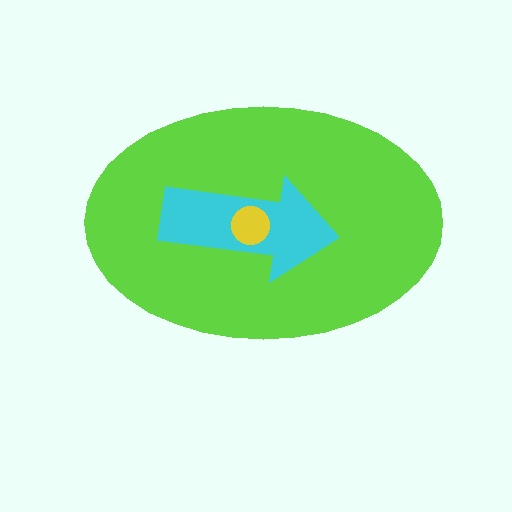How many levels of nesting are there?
3.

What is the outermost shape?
The lime ellipse.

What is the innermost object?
The yellow circle.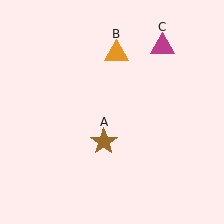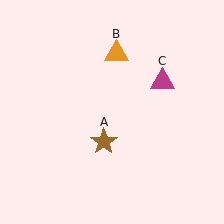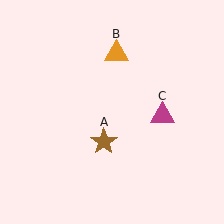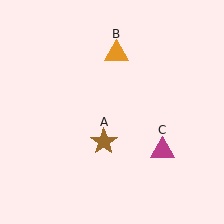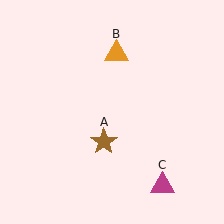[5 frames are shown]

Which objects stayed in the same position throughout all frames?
Brown star (object A) and orange triangle (object B) remained stationary.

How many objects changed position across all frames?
1 object changed position: magenta triangle (object C).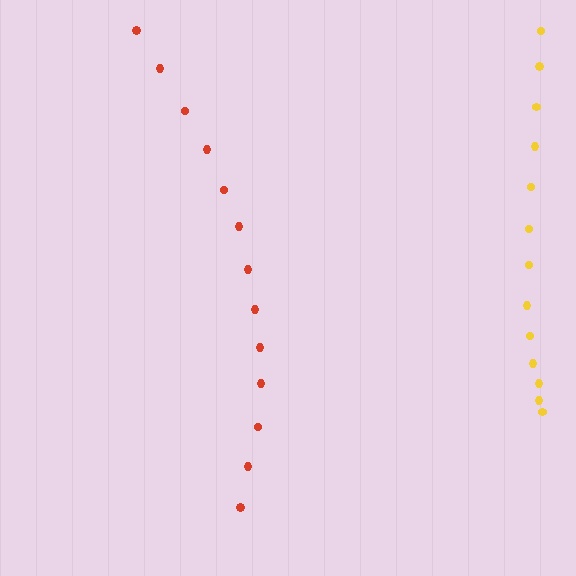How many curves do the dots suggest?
There are 2 distinct paths.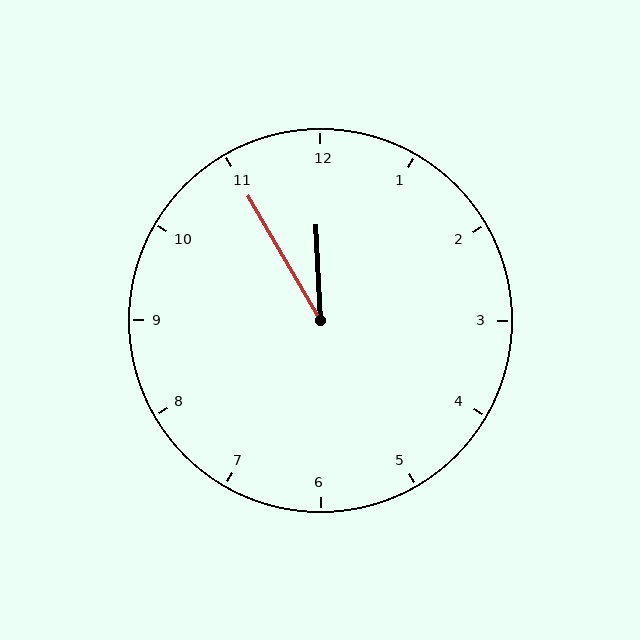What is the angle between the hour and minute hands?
Approximately 28 degrees.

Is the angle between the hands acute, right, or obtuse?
It is acute.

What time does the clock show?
11:55.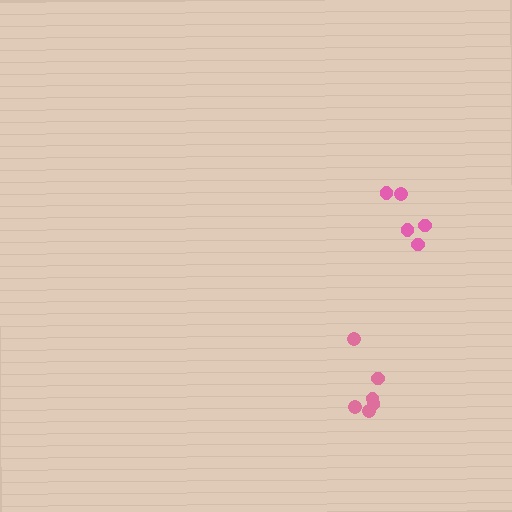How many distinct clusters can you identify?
There are 2 distinct clusters.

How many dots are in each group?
Group 1: 6 dots, Group 2: 5 dots (11 total).